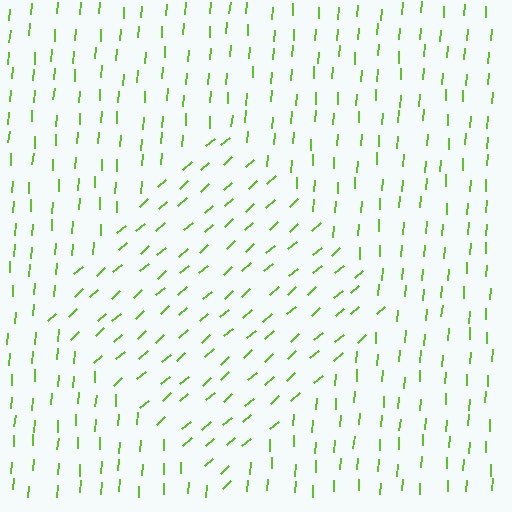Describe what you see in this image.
The image is filled with small lime line segments. A diamond region in the image has lines oriented differently from the surrounding lines, creating a visible texture boundary.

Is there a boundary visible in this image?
Yes, there is a texture boundary formed by a change in line orientation.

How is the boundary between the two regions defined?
The boundary is defined purely by a change in line orientation (approximately 45 degrees difference). All lines are the same color and thickness.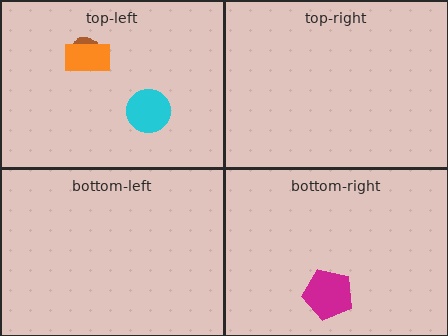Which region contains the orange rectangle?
The top-left region.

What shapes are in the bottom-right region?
The magenta pentagon.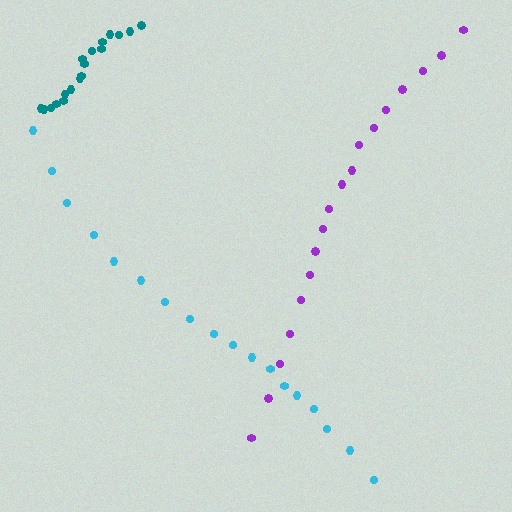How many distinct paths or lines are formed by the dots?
There are 3 distinct paths.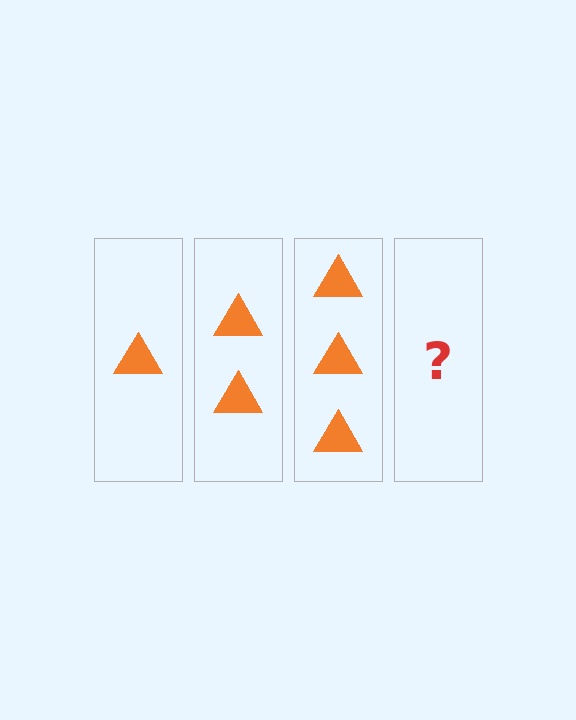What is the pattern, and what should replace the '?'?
The pattern is that each step adds one more triangle. The '?' should be 4 triangles.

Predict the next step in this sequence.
The next step is 4 triangles.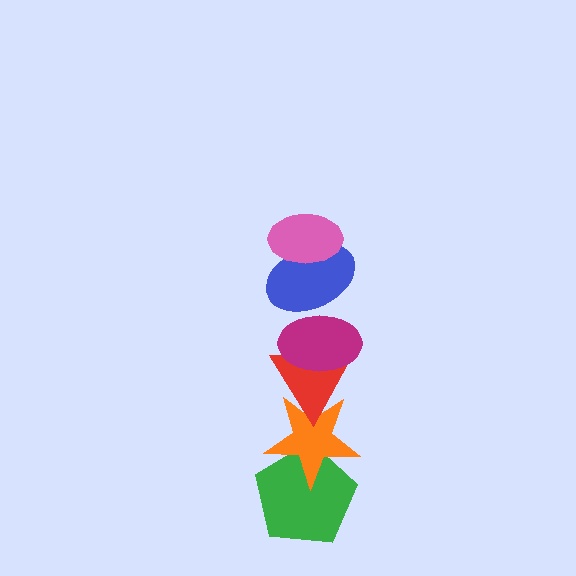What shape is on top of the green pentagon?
The orange star is on top of the green pentagon.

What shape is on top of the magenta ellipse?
The blue ellipse is on top of the magenta ellipse.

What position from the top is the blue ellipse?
The blue ellipse is 2nd from the top.